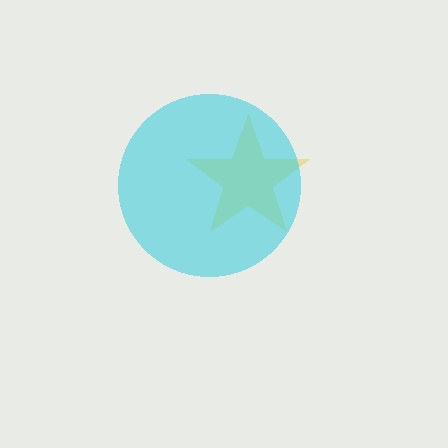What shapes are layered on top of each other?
The layered shapes are: a yellow star, a cyan circle.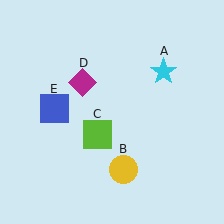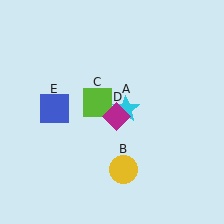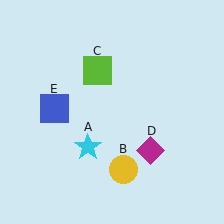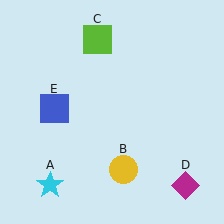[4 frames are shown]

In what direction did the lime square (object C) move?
The lime square (object C) moved up.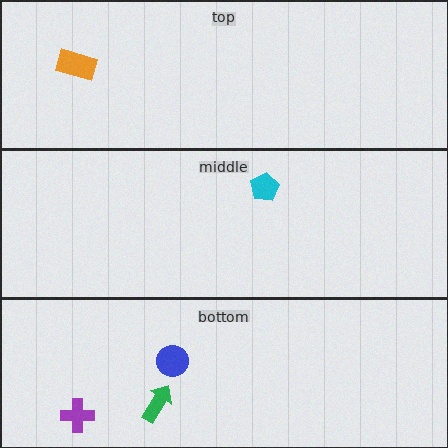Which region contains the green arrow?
The bottom region.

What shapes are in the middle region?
The cyan pentagon.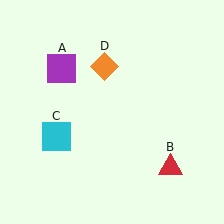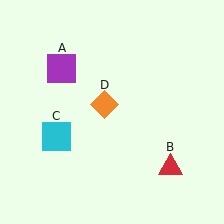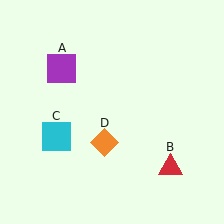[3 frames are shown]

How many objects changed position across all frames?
1 object changed position: orange diamond (object D).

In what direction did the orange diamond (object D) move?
The orange diamond (object D) moved down.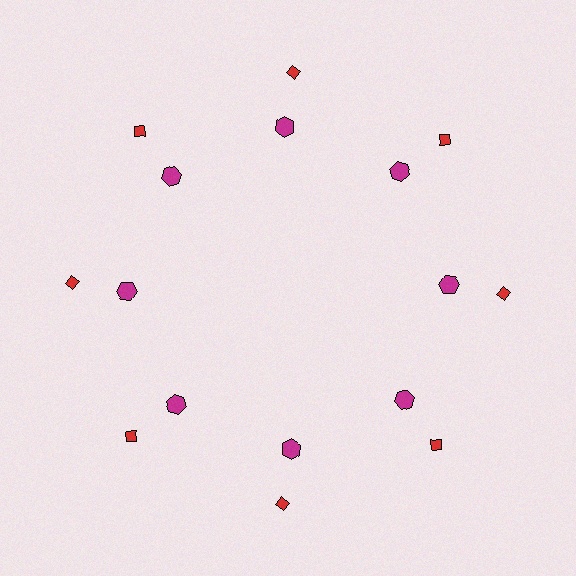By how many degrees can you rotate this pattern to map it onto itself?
The pattern maps onto itself every 45 degrees of rotation.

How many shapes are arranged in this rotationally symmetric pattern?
There are 16 shapes, arranged in 8 groups of 2.